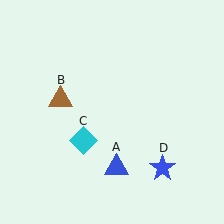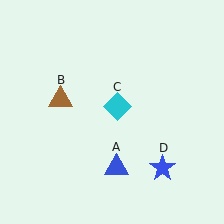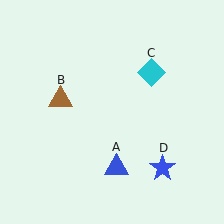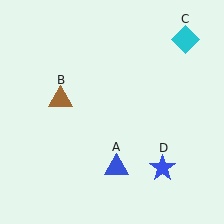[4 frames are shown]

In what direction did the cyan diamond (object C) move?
The cyan diamond (object C) moved up and to the right.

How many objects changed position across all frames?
1 object changed position: cyan diamond (object C).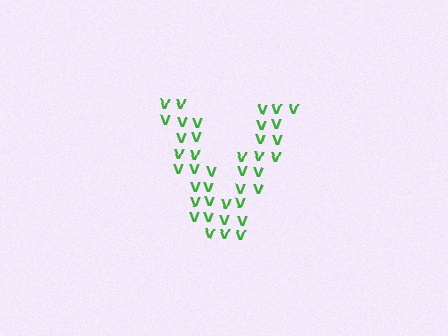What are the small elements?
The small elements are letter V's.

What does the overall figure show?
The overall figure shows the letter V.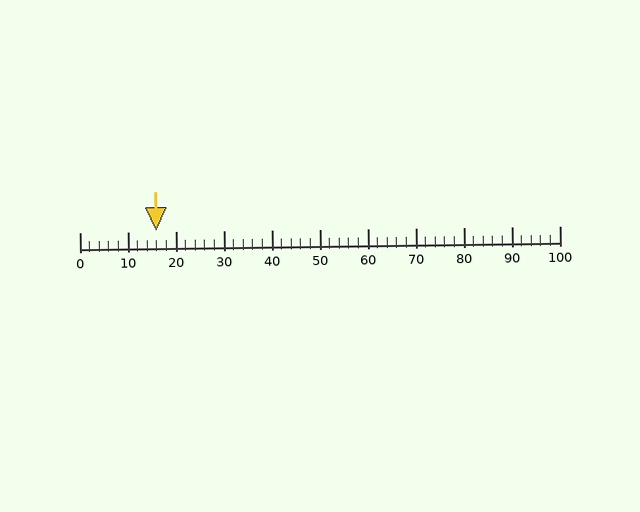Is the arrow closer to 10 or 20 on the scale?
The arrow is closer to 20.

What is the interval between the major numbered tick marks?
The major tick marks are spaced 10 units apart.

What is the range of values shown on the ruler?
The ruler shows values from 0 to 100.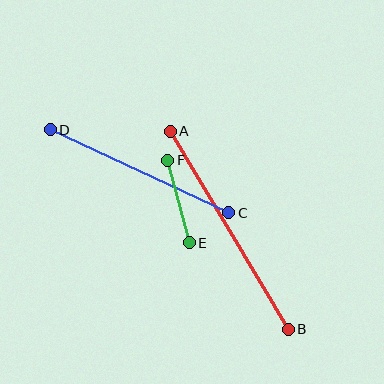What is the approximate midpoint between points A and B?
The midpoint is at approximately (229, 230) pixels.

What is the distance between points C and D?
The distance is approximately 197 pixels.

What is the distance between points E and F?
The distance is approximately 85 pixels.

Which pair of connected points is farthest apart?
Points A and B are farthest apart.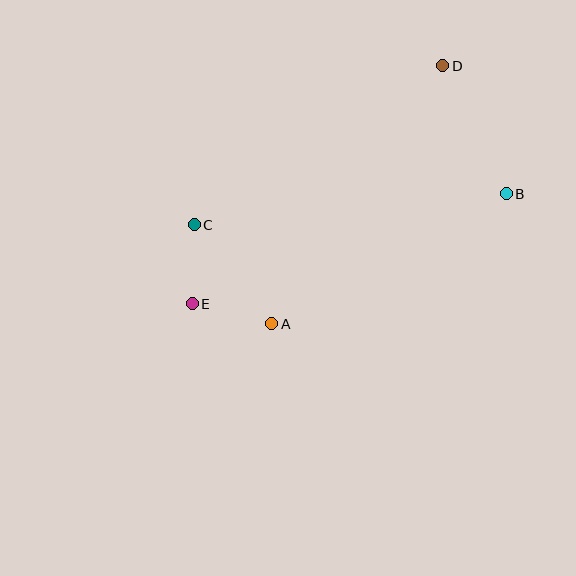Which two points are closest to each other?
Points C and E are closest to each other.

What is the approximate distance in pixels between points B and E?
The distance between B and E is approximately 333 pixels.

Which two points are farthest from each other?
Points D and E are farthest from each other.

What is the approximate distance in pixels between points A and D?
The distance between A and D is approximately 309 pixels.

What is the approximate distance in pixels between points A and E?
The distance between A and E is approximately 82 pixels.